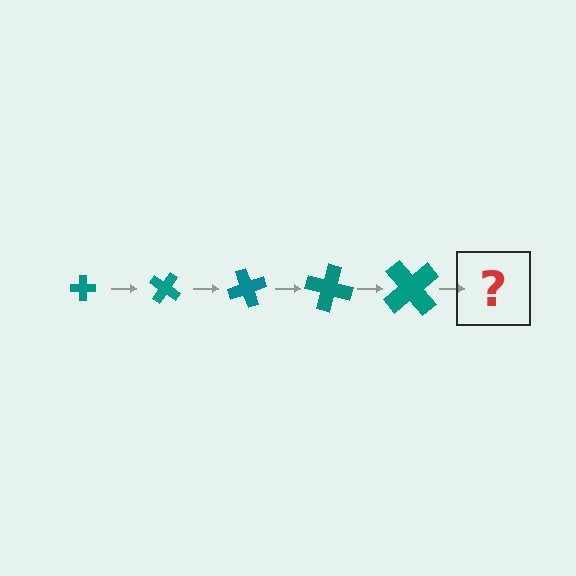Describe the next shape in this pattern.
It should be a cross, larger than the previous one and rotated 175 degrees from the start.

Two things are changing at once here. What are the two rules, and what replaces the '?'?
The two rules are that the cross grows larger each step and it rotates 35 degrees each step. The '?' should be a cross, larger than the previous one and rotated 175 degrees from the start.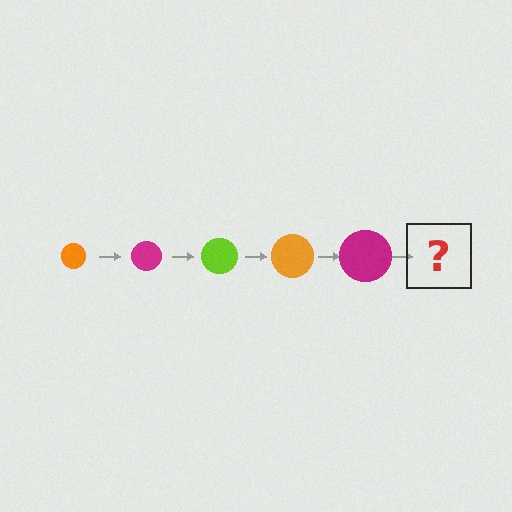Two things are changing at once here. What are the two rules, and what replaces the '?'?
The two rules are that the circle grows larger each step and the color cycles through orange, magenta, and lime. The '?' should be a lime circle, larger than the previous one.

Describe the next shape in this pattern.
It should be a lime circle, larger than the previous one.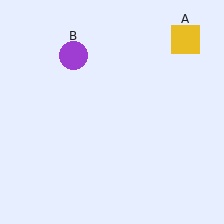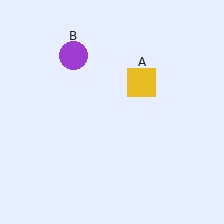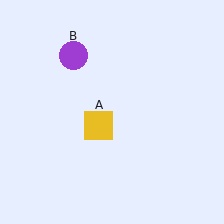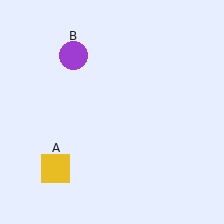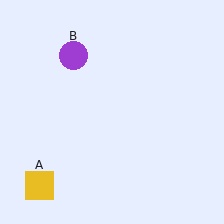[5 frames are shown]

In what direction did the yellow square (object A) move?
The yellow square (object A) moved down and to the left.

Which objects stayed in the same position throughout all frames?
Purple circle (object B) remained stationary.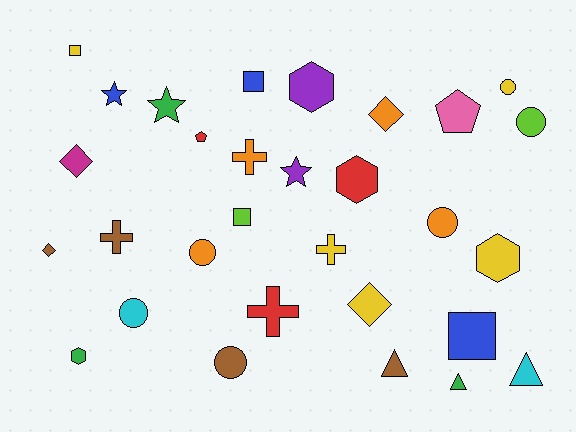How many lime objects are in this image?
There are 2 lime objects.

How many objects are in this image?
There are 30 objects.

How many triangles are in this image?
There are 3 triangles.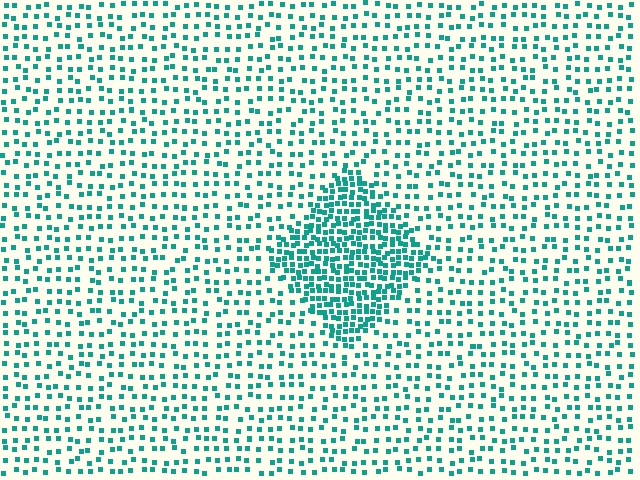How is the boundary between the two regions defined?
The boundary is defined by a change in element density (approximately 2.5x ratio). All elements are the same color, size, and shape.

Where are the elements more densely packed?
The elements are more densely packed inside the diamond boundary.